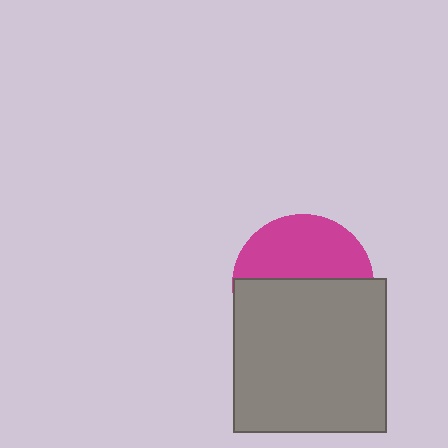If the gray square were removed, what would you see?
You would see the complete magenta circle.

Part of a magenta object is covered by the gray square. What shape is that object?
It is a circle.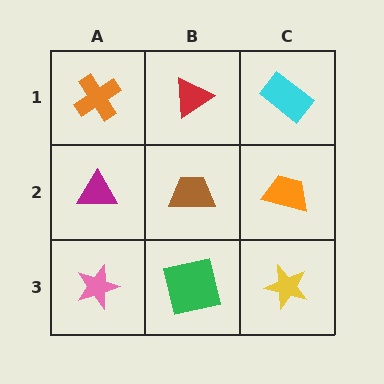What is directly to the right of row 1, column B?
A cyan rectangle.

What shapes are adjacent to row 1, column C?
An orange trapezoid (row 2, column C), a red triangle (row 1, column B).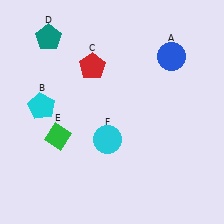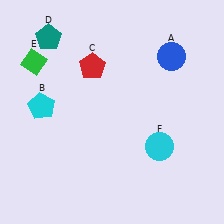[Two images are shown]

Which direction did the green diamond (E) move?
The green diamond (E) moved up.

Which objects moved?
The objects that moved are: the green diamond (E), the cyan circle (F).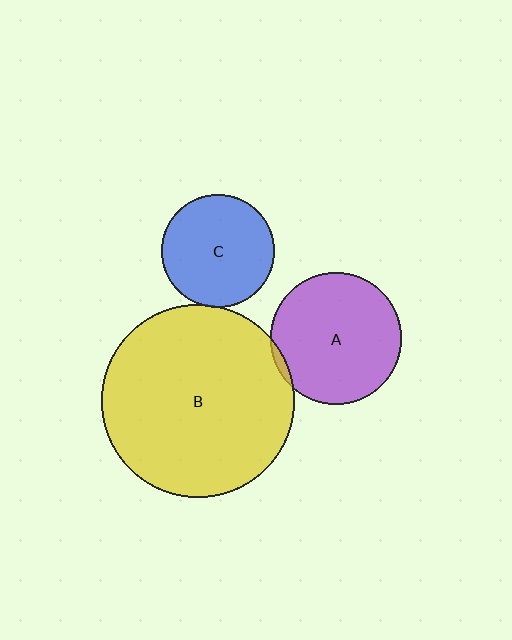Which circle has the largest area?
Circle B (yellow).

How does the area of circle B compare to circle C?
Approximately 2.9 times.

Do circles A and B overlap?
Yes.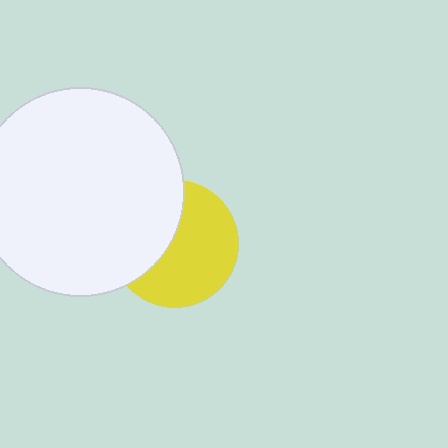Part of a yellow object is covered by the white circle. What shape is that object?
It is a circle.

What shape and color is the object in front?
The object in front is a white circle.